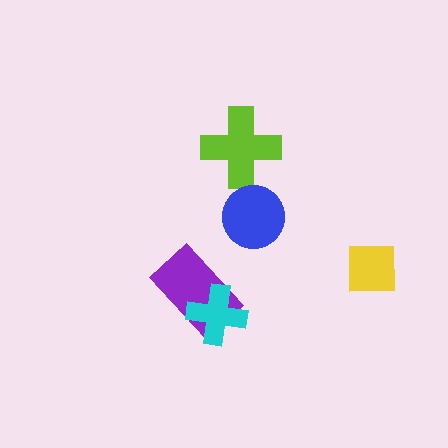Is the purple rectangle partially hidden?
Yes, it is partially covered by another shape.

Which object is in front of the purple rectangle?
The cyan cross is in front of the purple rectangle.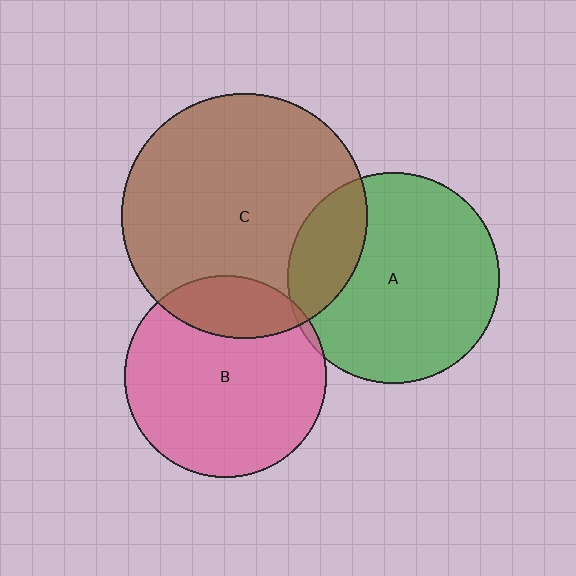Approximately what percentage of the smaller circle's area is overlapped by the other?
Approximately 20%.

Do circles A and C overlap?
Yes.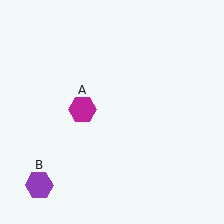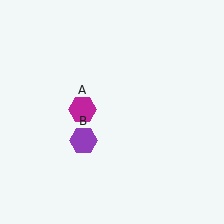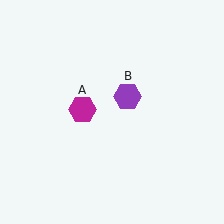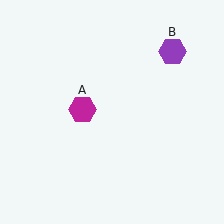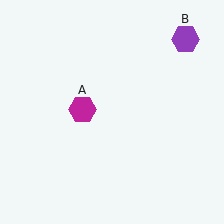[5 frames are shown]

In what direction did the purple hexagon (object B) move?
The purple hexagon (object B) moved up and to the right.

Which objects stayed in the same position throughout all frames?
Magenta hexagon (object A) remained stationary.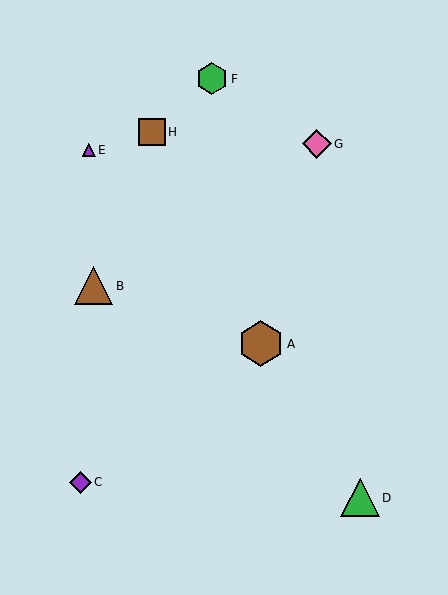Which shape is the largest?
The brown hexagon (labeled A) is the largest.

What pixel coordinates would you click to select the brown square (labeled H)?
Click at (152, 132) to select the brown square H.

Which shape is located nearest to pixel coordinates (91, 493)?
The purple diamond (labeled C) at (80, 482) is nearest to that location.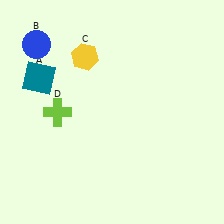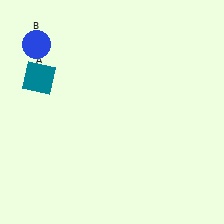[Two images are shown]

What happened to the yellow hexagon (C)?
The yellow hexagon (C) was removed in Image 2. It was in the top-left area of Image 1.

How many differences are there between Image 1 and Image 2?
There are 2 differences between the two images.